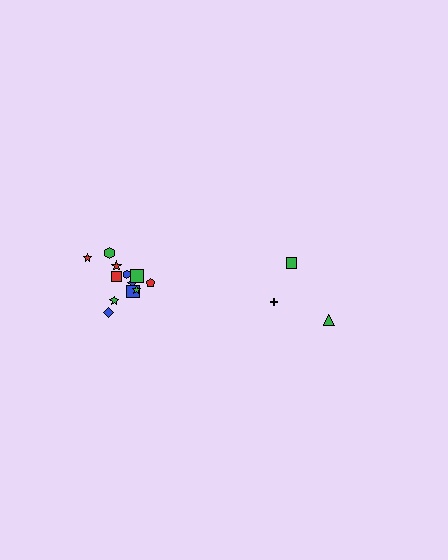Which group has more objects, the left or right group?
The left group.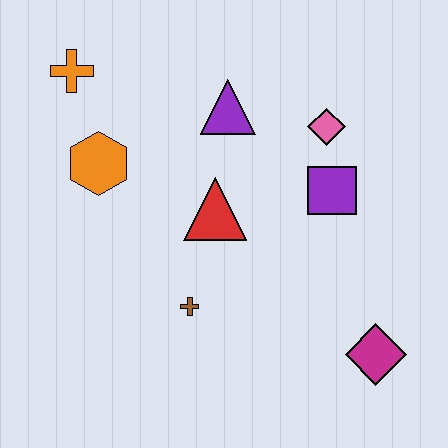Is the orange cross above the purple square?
Yes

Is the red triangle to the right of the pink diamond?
No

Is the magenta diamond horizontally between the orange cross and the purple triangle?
No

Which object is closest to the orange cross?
The orange hexagon is closest to the orange cross.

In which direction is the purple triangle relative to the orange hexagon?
The purple triangle is to the right of the orange hexagon.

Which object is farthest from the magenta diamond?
The orange cross is farthest from the magenta diamond.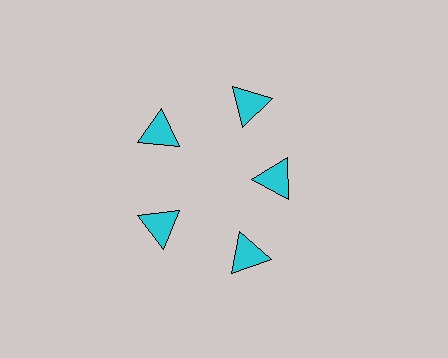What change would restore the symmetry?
The symmetry would be restored by moving it outward, back onto the ring so that all 5 triangles sit at equal angles and equal distance from the center.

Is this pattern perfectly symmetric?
No. The 5 cyan triangles are arranged in a ring, but one element near the 3 o'clock position is pulled inward toward the center, breaking the 5-fold rotational symmetry.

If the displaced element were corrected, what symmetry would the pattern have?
It would have 5-fold rotational symmetry — the pattern would map onto itself every 72 degrees.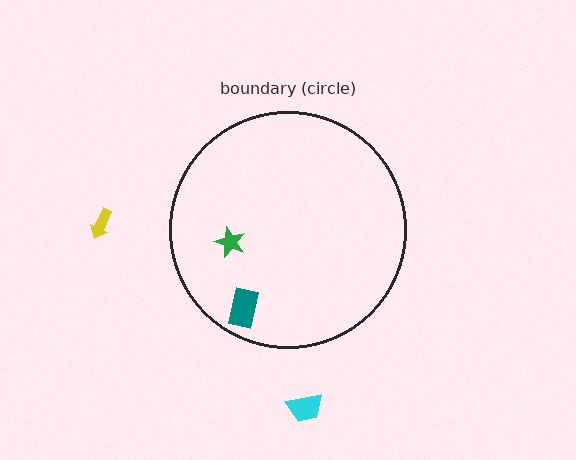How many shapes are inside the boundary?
2 inside, 2 outside.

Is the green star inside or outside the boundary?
Inside.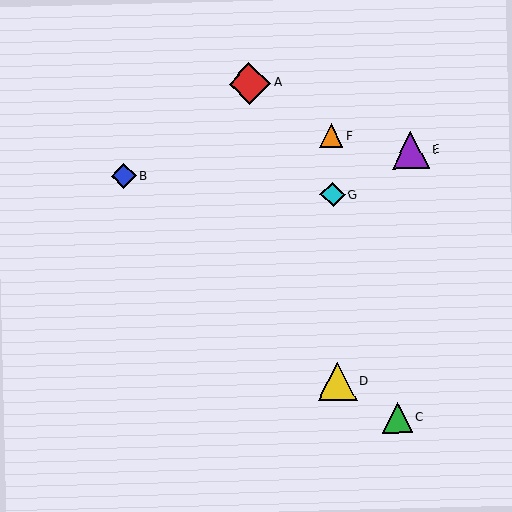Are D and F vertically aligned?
Yes, both are at x≈337.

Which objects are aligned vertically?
Objects D, F, G are aligned vertically.